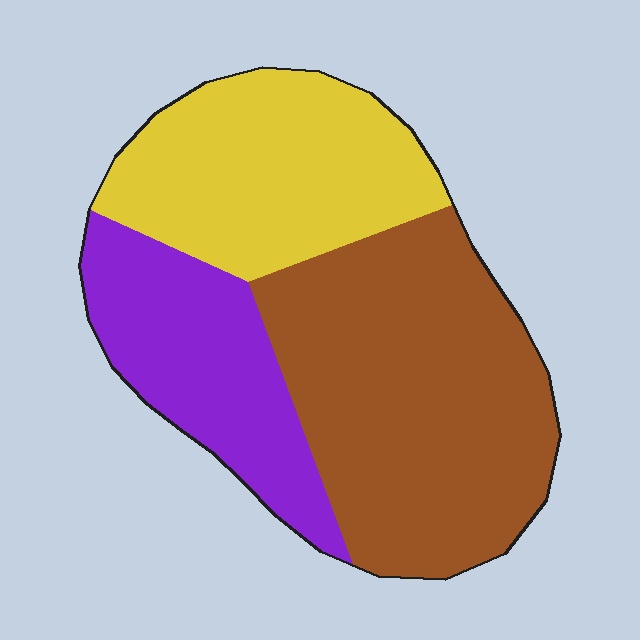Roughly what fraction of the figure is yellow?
Yellow takes up about one third (1/3) of the figure.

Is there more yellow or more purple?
Yellow.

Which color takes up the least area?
Purple, at roughly 25%.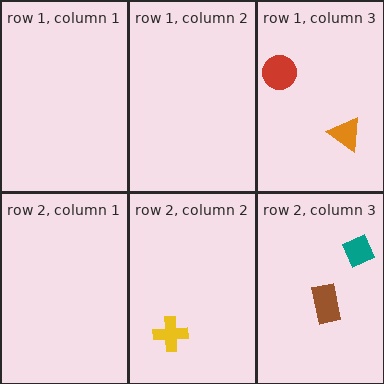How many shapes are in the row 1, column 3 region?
2.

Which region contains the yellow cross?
The row 2, column 2 region.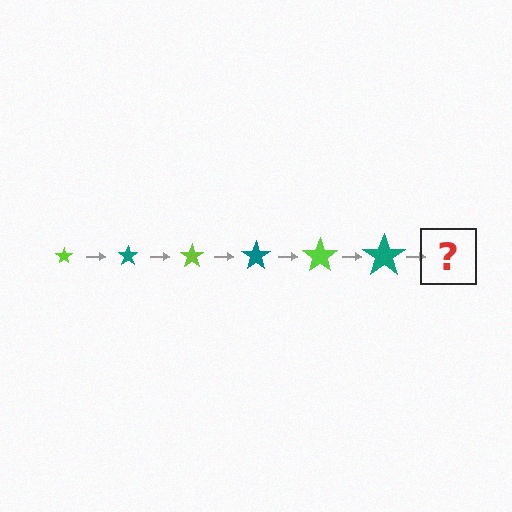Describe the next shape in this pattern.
It should be a lime star, larger than the previous one.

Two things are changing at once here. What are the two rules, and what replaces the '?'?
The two rules are that the star grows larger each step and the color cycles through lime and teal. The '?' should be a lime star, larger than the previous one.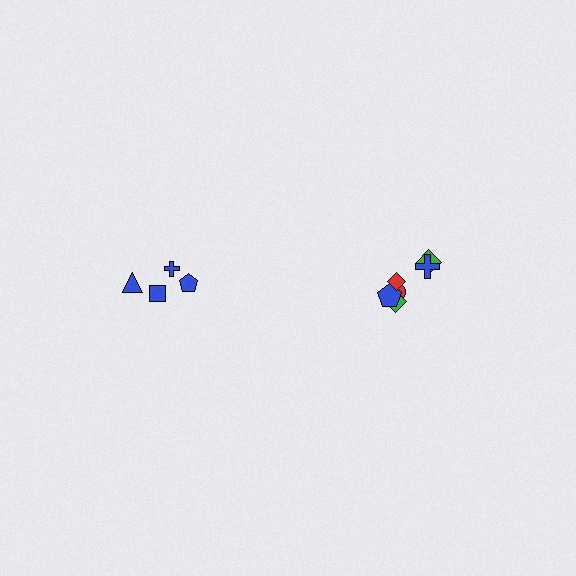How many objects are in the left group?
There are 4 objects.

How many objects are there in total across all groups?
There are 10 objects.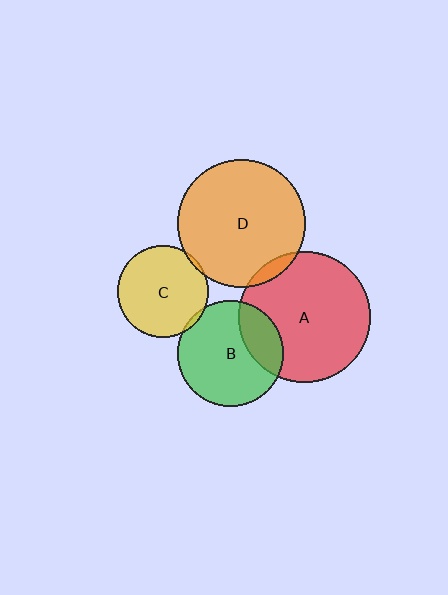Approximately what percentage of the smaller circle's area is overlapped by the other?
Approximately 5%.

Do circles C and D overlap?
Yes.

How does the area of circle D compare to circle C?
Approximately 2.0 times.